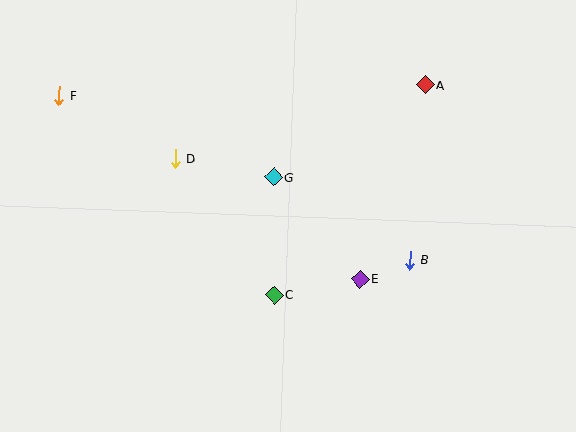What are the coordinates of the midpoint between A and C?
The midpoint between A and C is at (350, 190).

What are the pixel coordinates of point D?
Point D is at (175, 158).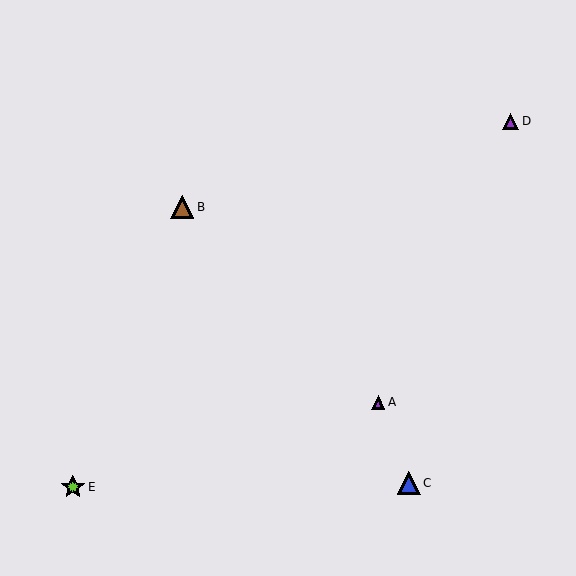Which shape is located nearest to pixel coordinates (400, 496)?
The blue triangle (labeled C) at (409, 483) is nearest to that location.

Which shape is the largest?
The lime star (labeled E) is the largest.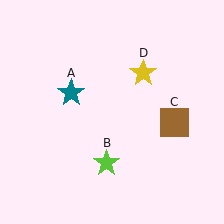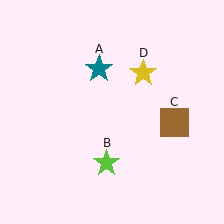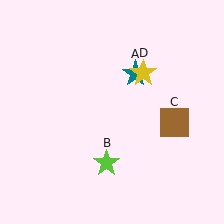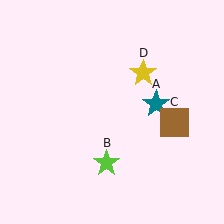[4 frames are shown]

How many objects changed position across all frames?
1 object changed position: teal star (object A).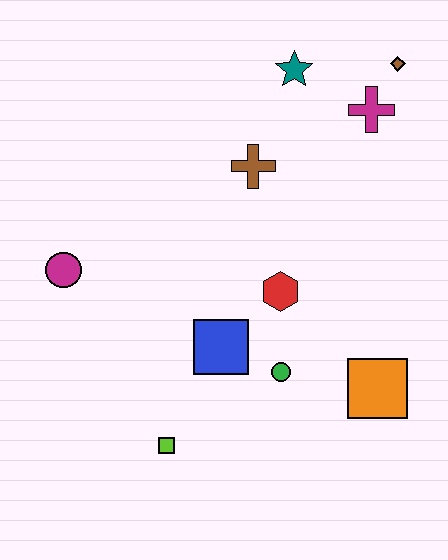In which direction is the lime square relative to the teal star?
The lime square is below the teal star.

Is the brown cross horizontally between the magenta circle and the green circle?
Yes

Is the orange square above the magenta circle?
No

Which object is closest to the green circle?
The blue square is closest to the green circle.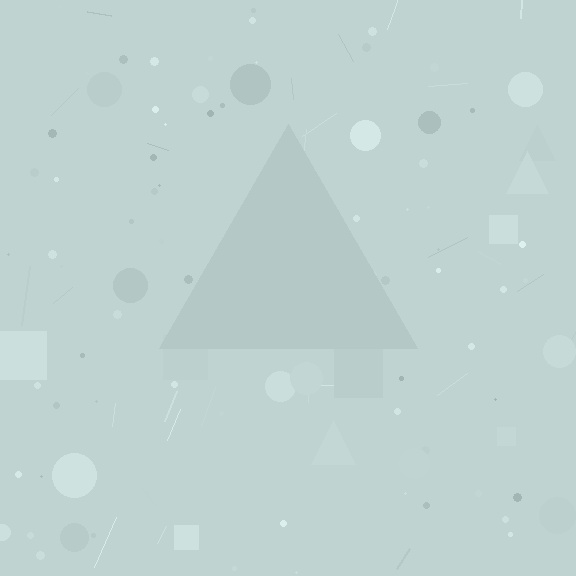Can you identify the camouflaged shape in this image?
The camouflaged shape is a triangle.